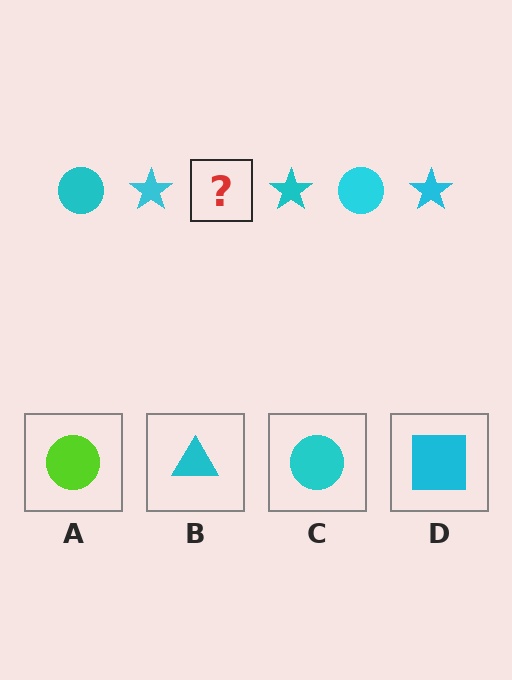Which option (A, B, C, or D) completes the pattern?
C.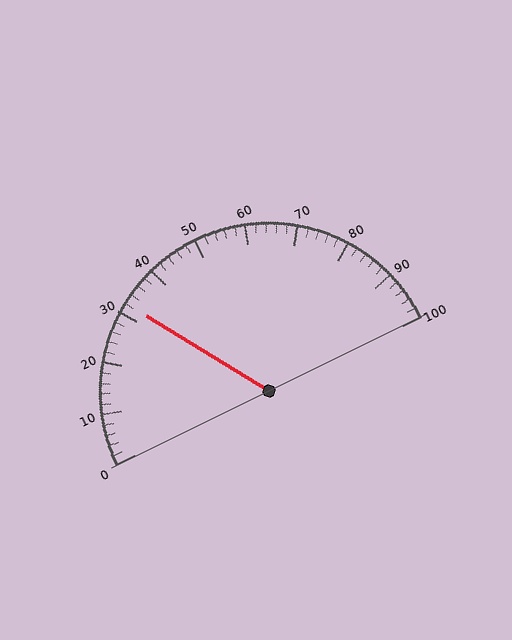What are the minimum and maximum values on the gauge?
The gauge ranges from 0 to 100.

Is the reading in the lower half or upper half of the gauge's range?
The reading is in the lower half of the range (0 to 100).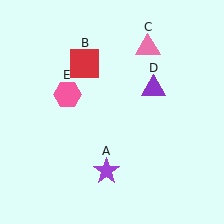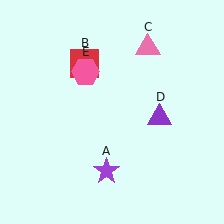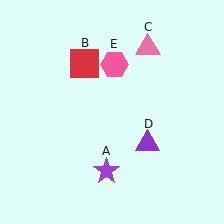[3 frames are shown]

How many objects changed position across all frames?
2 objects changed position: purple triangle (object D), pink hexagon (object E).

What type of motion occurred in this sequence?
The purple triangle (object D), pink hexagon (object E) rotated clockwise around the center of the scene.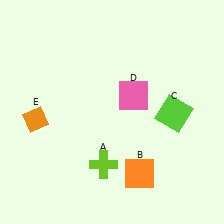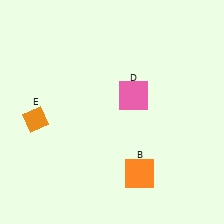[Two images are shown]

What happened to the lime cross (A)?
The lime cross (A) was removed in Image 2. It was in the bottom-left area of Image 1.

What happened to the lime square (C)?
The lime square (C) was removed in Image 2. It was in the bottom-right area of Image 1.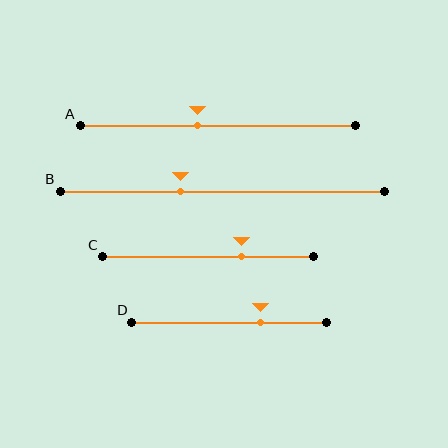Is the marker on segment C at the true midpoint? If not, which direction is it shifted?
No, the marker on segment C is shifted to the right by about 16% of the segment length.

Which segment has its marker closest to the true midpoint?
Segment A has its marker closest to the true midpoint.